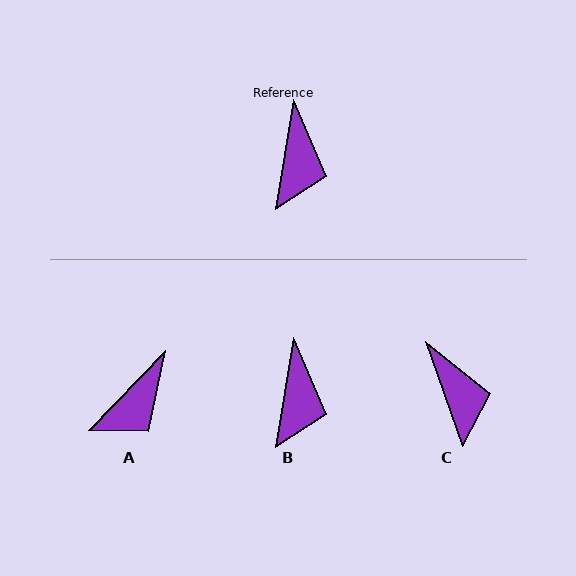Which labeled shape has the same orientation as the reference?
B.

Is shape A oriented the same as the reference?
No, it is off by about 35 degrees.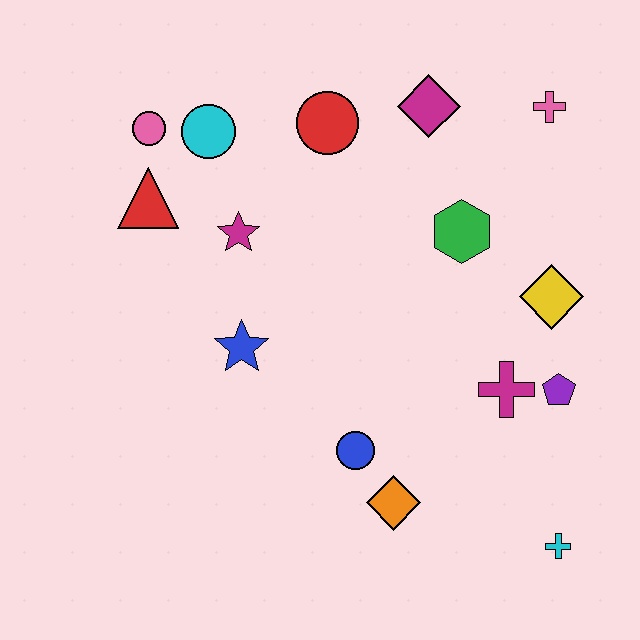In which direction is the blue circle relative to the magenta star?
The blue circle is below the magenta star.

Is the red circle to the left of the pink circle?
No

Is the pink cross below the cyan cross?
No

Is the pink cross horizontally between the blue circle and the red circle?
No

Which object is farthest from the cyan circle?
The cyan cross is farthest from the cyan circle.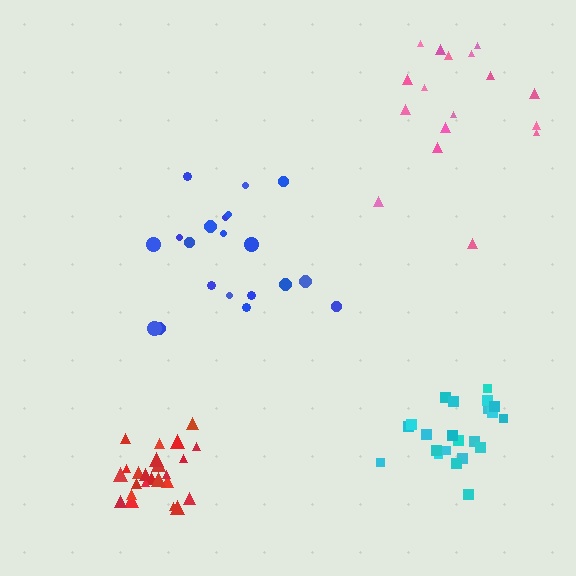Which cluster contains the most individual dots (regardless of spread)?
Red (25).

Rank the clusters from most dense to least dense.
red, cyan, blue, pink.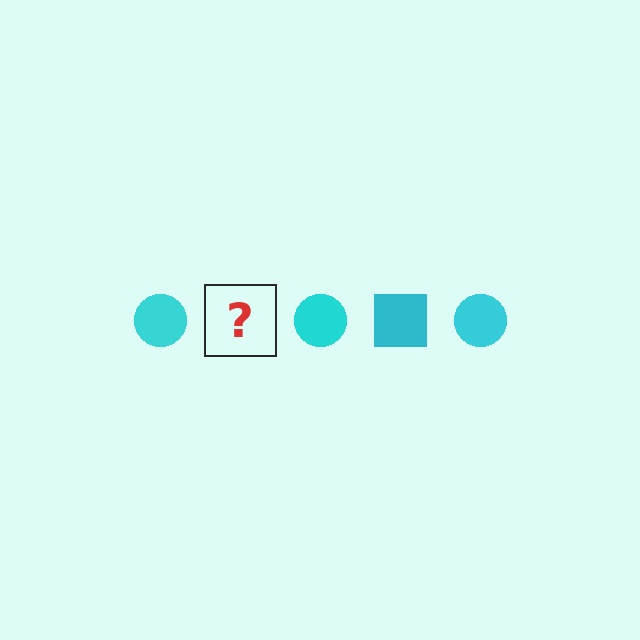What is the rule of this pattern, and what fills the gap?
The rule is that the pattern cycles through circle, square shapes in cyan. The gap should be filled with a cyan square.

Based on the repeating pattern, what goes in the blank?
The blank should be a cyan square.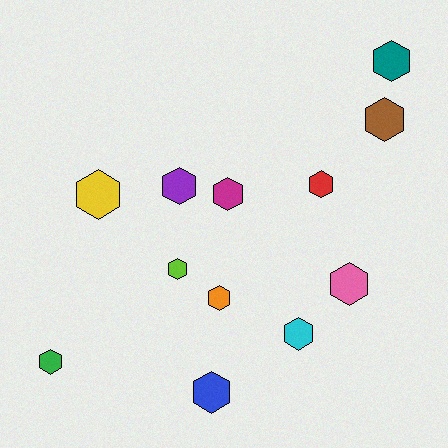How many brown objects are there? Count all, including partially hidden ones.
There is 1 brown object.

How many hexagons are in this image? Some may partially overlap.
There are 12 hexagons.